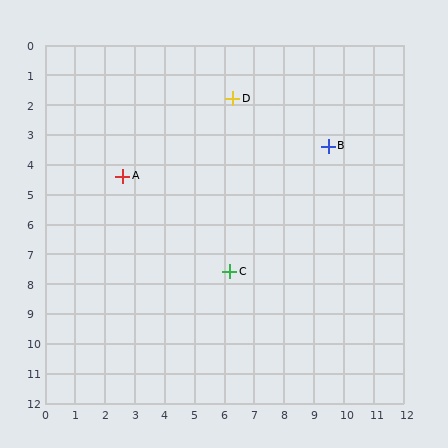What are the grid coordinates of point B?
Point B is at approximately (9.5, 3.4).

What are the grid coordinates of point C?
Point C is at approximately (6.2, 7.6).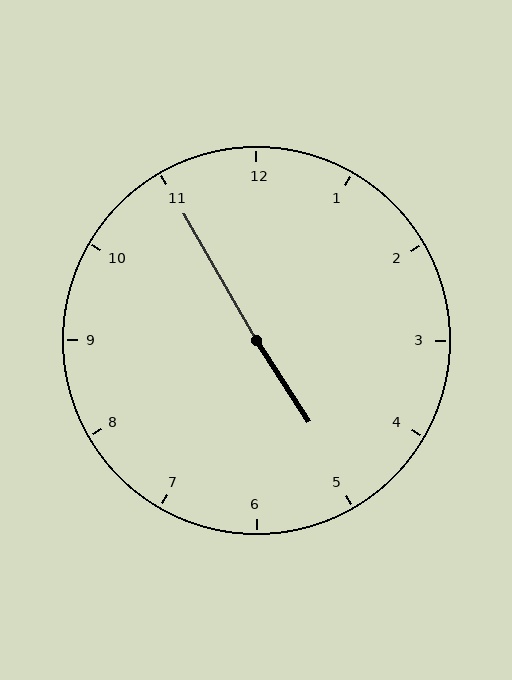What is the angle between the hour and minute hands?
Approximately 178 degrees.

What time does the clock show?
4:55.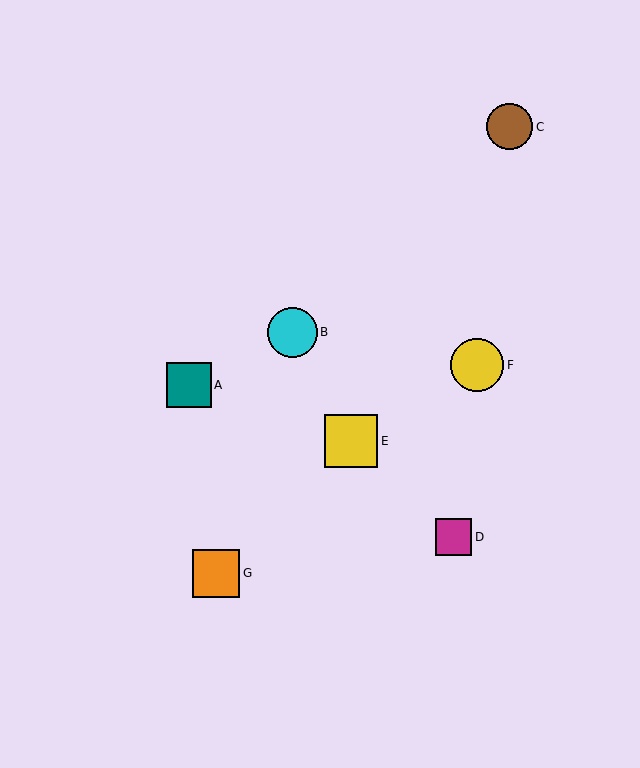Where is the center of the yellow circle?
The center of the yellow circle is at (477, 365).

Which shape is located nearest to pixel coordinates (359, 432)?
The yellow square (labeled E) at (351, 441) is nearest to that location.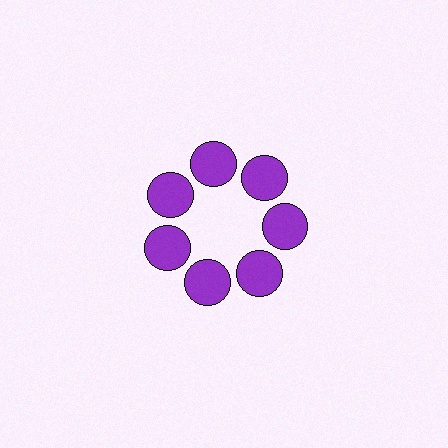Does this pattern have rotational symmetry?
Yes, this pattern has 7-fold rotational symmetry. It looks the same after rotating 51 degrees around the center.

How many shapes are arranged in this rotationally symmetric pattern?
There are 7 shapes, arranged in 7 groups of 1.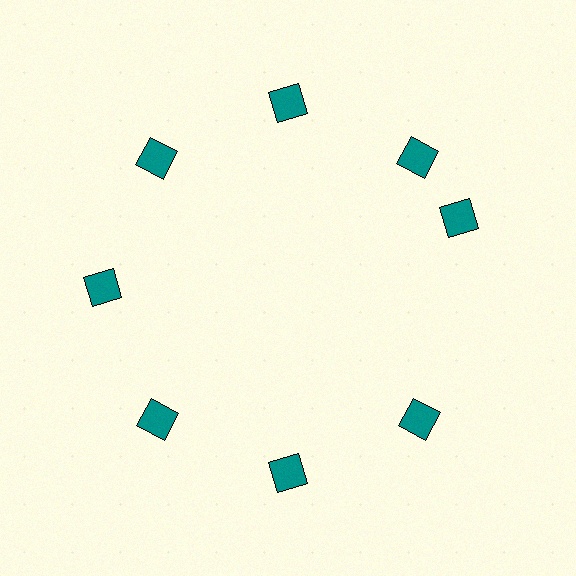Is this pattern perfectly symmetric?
No. The 8 teal diamonds are arranged in a ring, but one element near the 3 o'clock position is rotated out of alignment along the ring, breaking the 8-fold rotational symmetry.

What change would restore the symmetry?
The symmetry would be restored by rotating it back into even spacing with its neighbors so that all 8 diamonds sit at equal angles and equal distance from the center.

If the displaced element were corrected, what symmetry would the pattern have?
It would have 8-fold rotational symmetry — the pattern would map onto itself every 45 degrees.